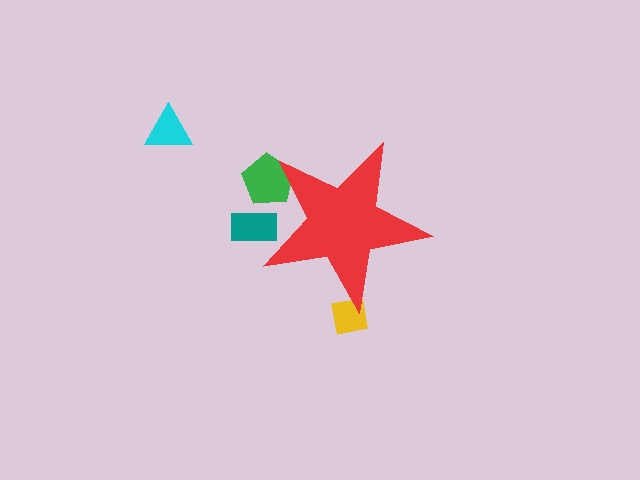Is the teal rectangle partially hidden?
Yes, the teal rectangle is partially hidden behind the red star.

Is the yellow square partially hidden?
Yes, the yellow square is partially hidden behind the red star.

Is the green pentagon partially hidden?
Yes, the green pentagon is partially hidden behind the red star.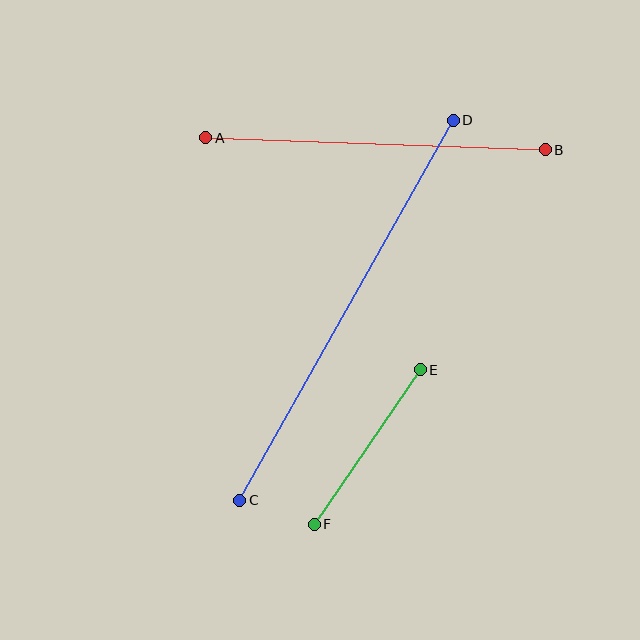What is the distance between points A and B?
The distance is approximately 339 pixels.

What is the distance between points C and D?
The distance is approximately 436 pixels.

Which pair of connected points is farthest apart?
Points C and D are farthest apart.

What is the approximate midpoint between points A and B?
The midpoint is at approximately (375, 144) pixels.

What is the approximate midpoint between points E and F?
The midpoint is at approximately (367, 447) pixels.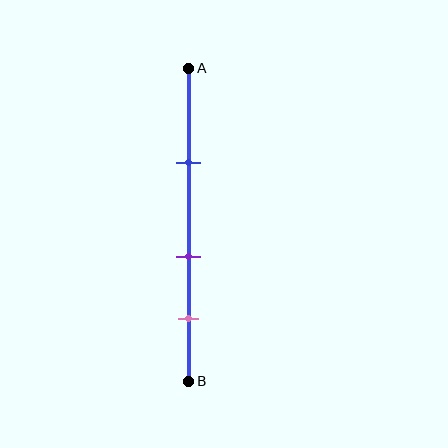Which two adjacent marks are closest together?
The purple and pink marks are the closest adjacent pair.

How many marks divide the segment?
There are 3 marks dividing the segment.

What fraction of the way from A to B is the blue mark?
The blue mark is approximately 30% (0.3) of the way from A to B.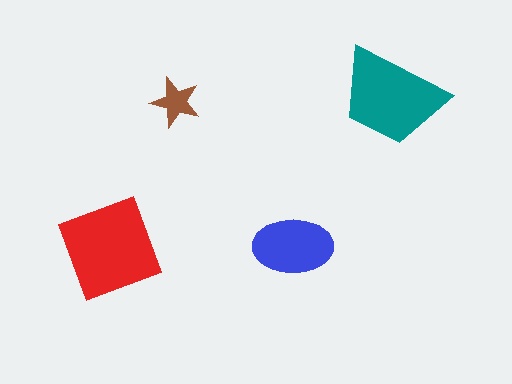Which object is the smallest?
The brown star.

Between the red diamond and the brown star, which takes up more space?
The red diamond.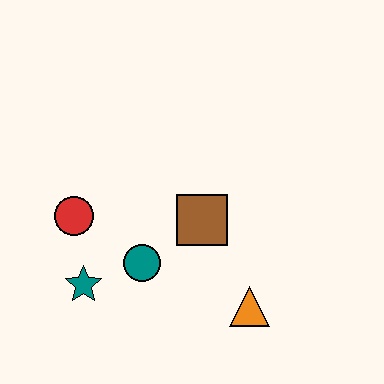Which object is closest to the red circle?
The teal star is closest to the red circle.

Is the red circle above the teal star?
Yes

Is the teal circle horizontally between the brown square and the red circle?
Yes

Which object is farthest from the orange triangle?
The red circle is farthest from the orange triangle.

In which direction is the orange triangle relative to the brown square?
The orange triangle is below the brown square.